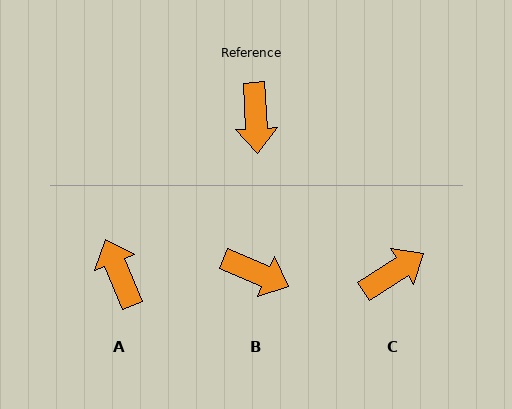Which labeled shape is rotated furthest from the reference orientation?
A, about 160 degrees away.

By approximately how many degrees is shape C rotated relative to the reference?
Approximately 120 degrees counter-clockwise.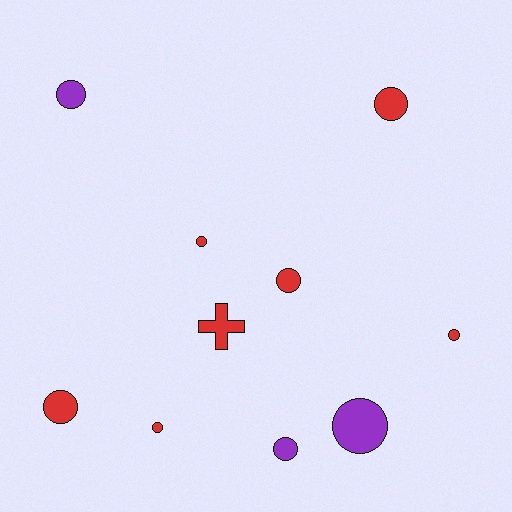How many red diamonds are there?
There are no red diamonds.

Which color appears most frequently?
Red, with 7 objects.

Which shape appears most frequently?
Circle, with 9 objects.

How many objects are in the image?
There are 10 objects.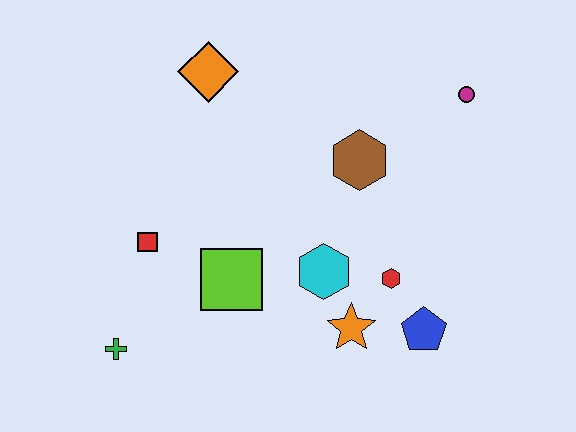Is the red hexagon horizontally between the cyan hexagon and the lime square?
No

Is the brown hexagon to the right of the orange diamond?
Yes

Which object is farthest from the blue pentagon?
The orange diamond is farthest from the blue pentagon.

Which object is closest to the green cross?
The red square is closest to the green cross.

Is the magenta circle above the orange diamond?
No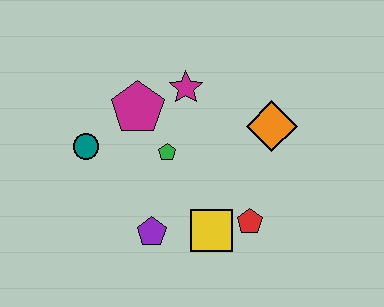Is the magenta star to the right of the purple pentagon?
Yes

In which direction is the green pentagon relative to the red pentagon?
The green pentagon is to the left of the red pentagon.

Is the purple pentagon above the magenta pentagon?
No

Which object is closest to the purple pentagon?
The yellow square is closest to the purple pentagon.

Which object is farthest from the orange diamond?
The teal circle is farthest from the orange diamond.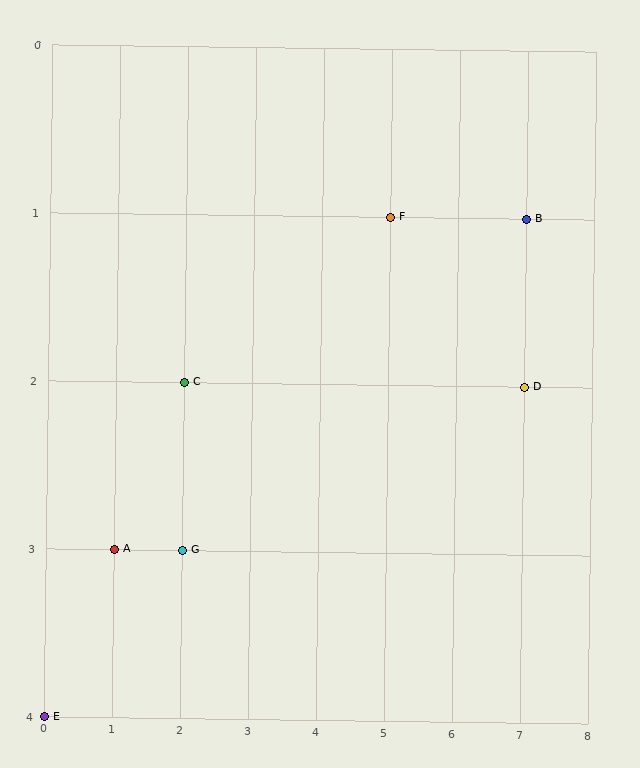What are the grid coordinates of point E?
Point E is at grid coordinates (0, 4).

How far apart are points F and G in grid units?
Points F and G are 3 columns and 2 rows apart (about 3.6 grid units diagonally).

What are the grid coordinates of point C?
Point C is at grid coordinates (2, 2).